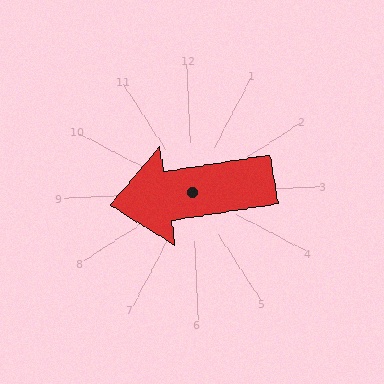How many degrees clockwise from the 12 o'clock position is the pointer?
Approximately 264 degrees.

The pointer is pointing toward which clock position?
Roughly 9 o'clock.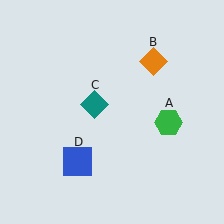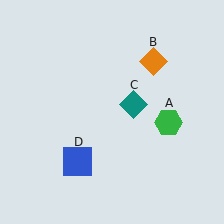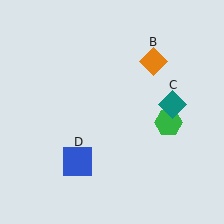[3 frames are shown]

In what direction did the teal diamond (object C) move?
The teal diamond (object C) moved right.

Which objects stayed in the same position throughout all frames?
Green hexagon (object A) and orange diamond (object B) and blue square (object D) remained stationary.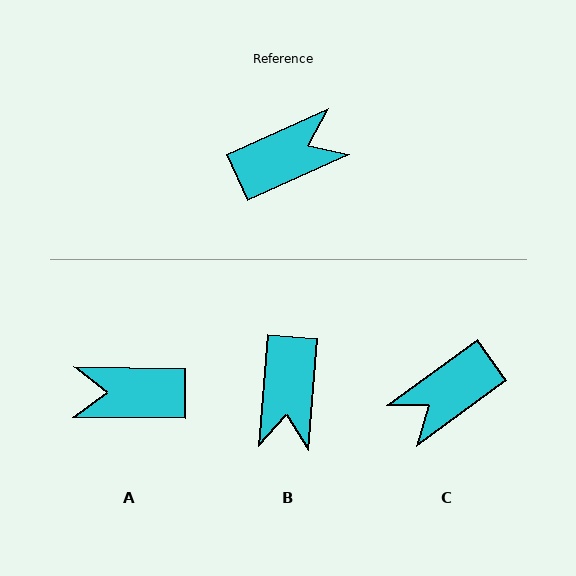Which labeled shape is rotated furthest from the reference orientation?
C, about 168 degrees away.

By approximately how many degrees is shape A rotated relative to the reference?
Approximately 155 degrees counter-clockwise.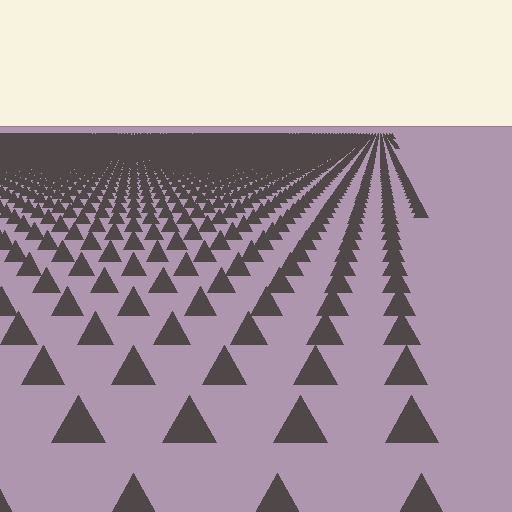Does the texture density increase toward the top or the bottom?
Density increases toward the top.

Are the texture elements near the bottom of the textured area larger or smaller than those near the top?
Larger. Near the bottom, elements are closer to the viewer and appear at a bigger on-screen size.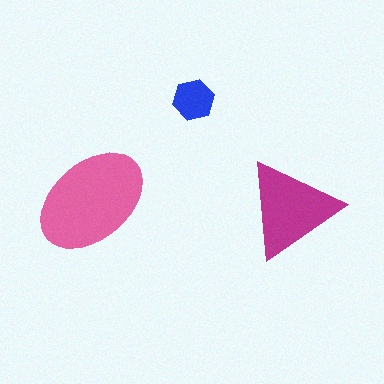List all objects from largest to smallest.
The pink ellipse, the magenta triangle, the blue hexagon.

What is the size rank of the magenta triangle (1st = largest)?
2nd.